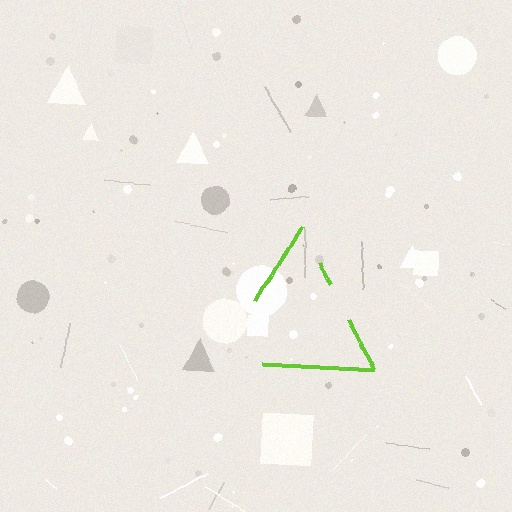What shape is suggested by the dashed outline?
The dashed outline suggests a triangle.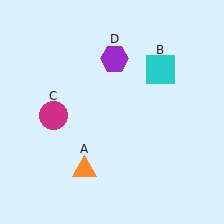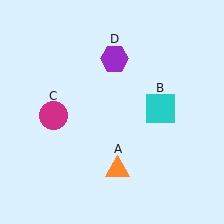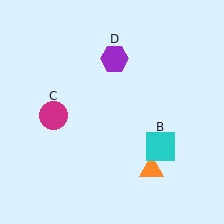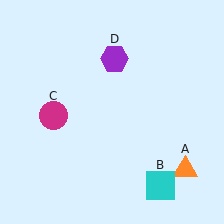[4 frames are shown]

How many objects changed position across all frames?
2 objects changed position: orange triangle (object A), cyan square (object B).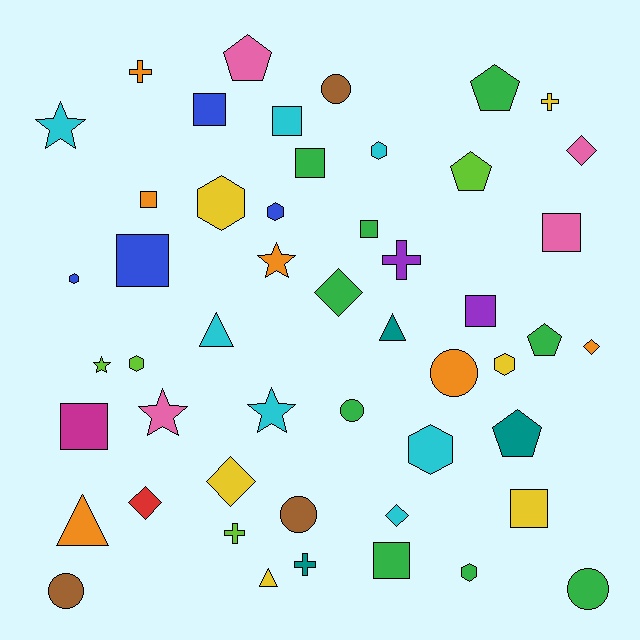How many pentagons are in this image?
There are 5 pentagons.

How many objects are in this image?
There are 50 objects.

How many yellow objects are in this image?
There are 6 yellow objects.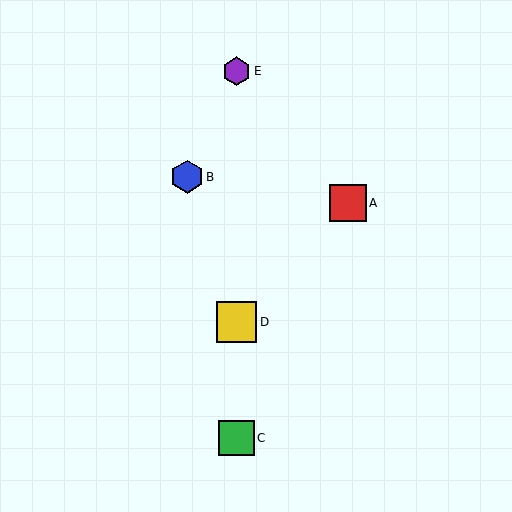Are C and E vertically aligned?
Yes, both are at x≈236.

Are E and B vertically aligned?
No, E is at x≈236 and B is at x≈187.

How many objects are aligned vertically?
3 objects (C, D, E) are aligned vertically.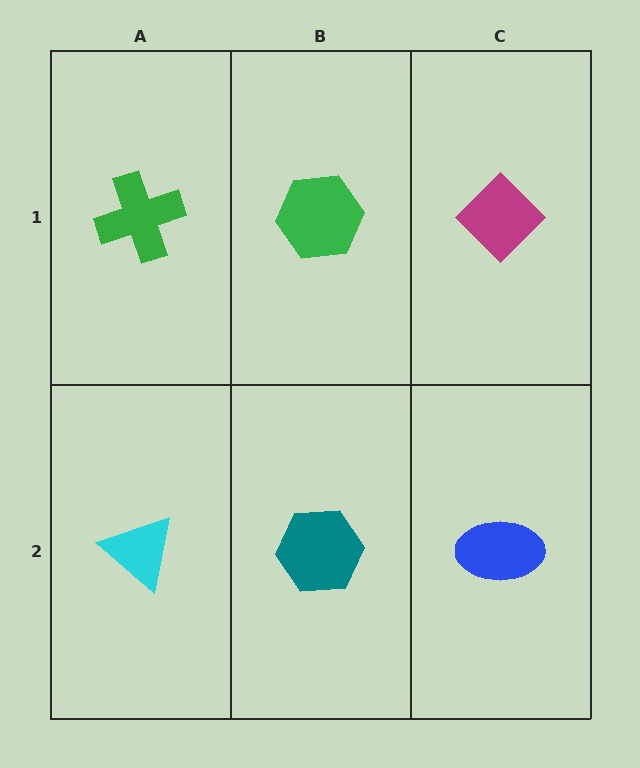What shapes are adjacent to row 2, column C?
A magenta diamond (row 1, column C), a teal hexagon (row 2, column B).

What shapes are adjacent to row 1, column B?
A teal hexagon (row 2, column B), a green cross (row 1, column A), a magenta diamond (row 1, column C).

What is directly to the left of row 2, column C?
A teal hexagon.